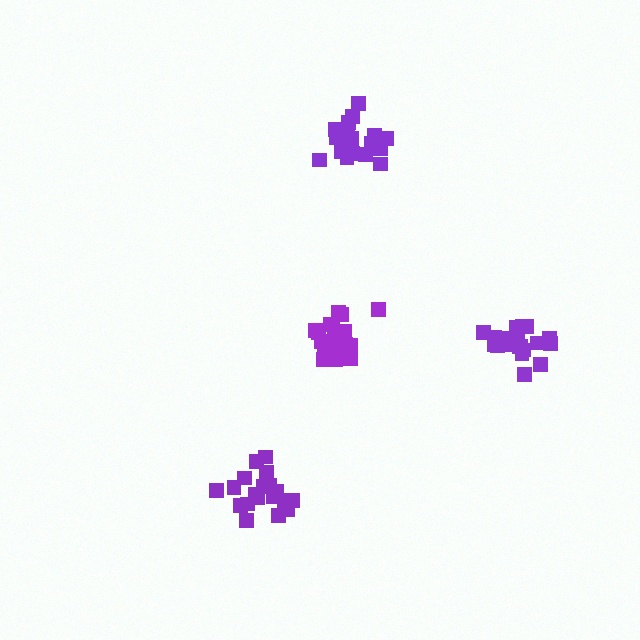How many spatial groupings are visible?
There are 4 spatial groupings.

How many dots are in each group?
Group 1: 20 dots, Group 2: 20 dots, Group 3: 20 dots, Group 4: 20 dots (80 total).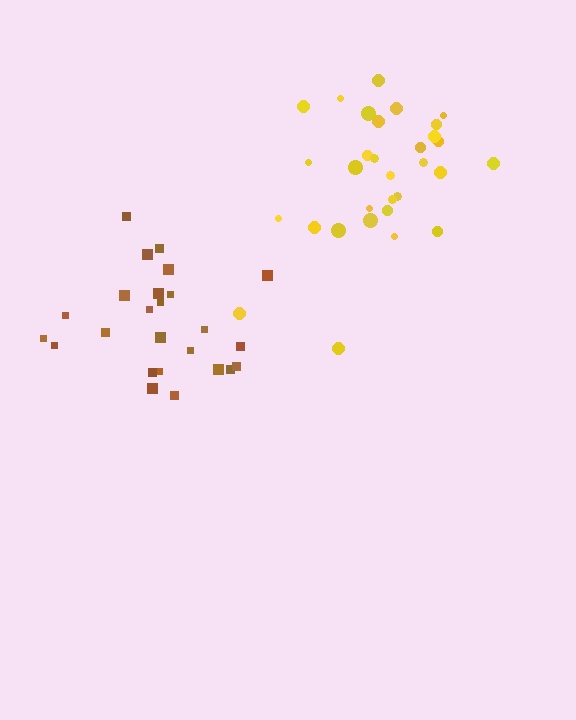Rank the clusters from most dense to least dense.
yellow, brown.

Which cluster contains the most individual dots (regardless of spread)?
Yellow (31).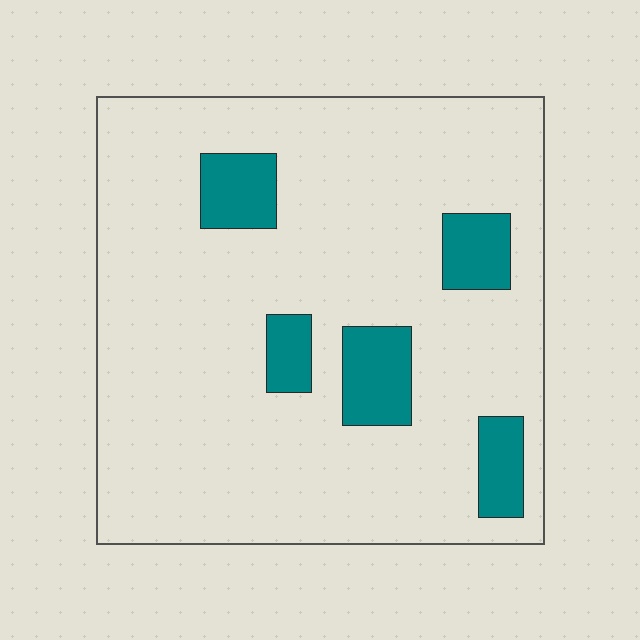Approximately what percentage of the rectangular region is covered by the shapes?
Approximately 15%.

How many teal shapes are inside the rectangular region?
5.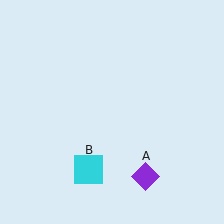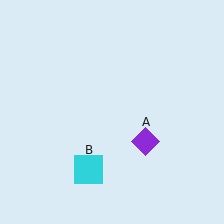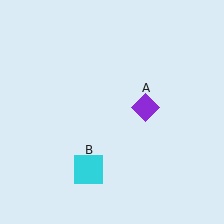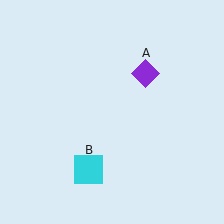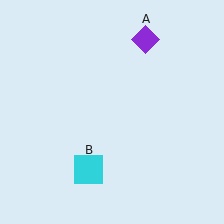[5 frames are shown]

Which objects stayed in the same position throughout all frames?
Cyan square (object B) remained stationary.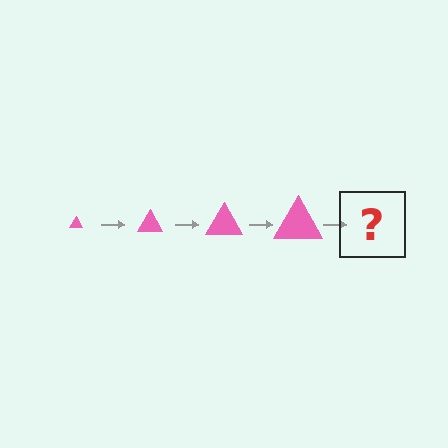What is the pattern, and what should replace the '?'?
The pattern is that the triangle gets progressively larger each step. The '?' should be a pink triangle, larger than the previous one.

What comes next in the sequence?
The next element should be a pink triangle, larger than the previous one.